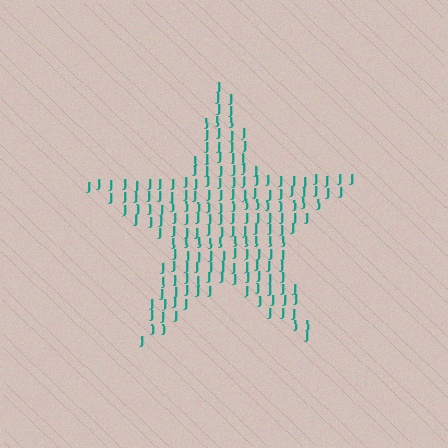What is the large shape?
The large shape is a star.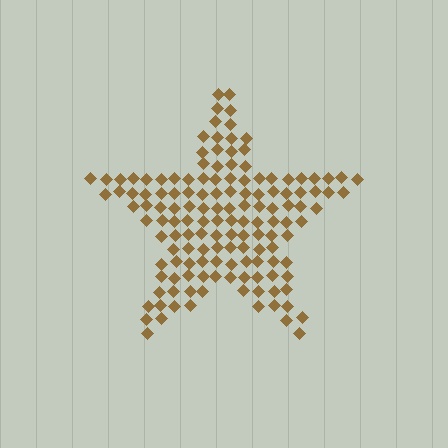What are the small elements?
The small elements are diamonds.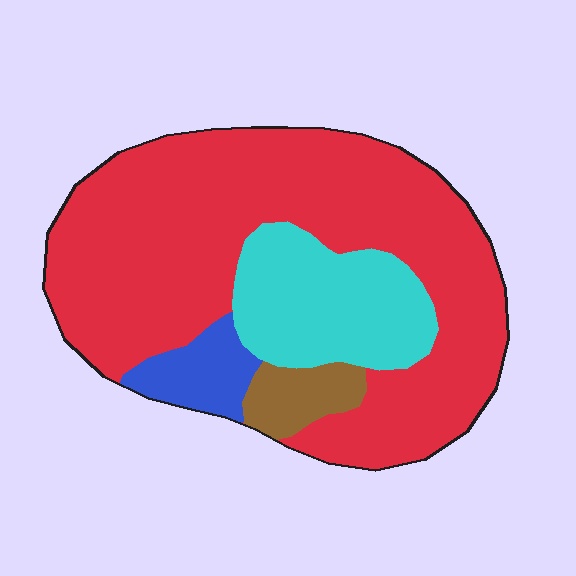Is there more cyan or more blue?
Cyan.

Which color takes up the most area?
Red, at roughly 70%.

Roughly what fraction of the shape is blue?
Blue covers about 5% of the shape.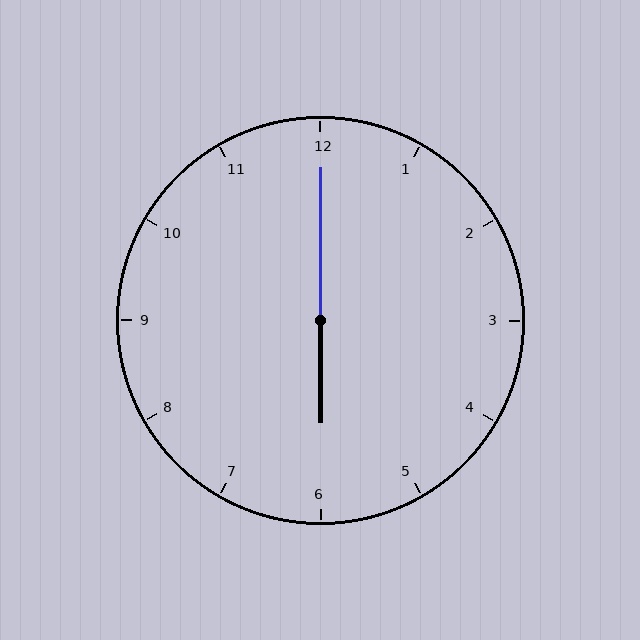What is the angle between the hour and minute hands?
Approximately 180 degrees.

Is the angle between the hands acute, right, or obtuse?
It is obtuse.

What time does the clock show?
6:00.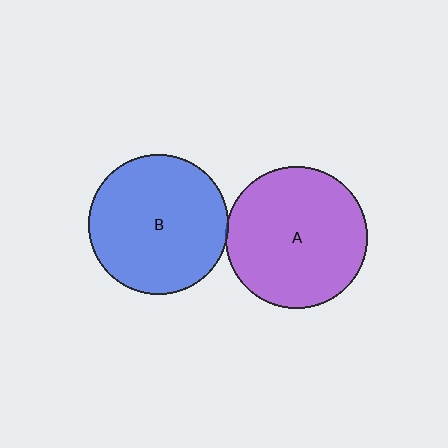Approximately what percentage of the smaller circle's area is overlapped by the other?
Approximately 5%.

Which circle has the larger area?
Circle A (purple).